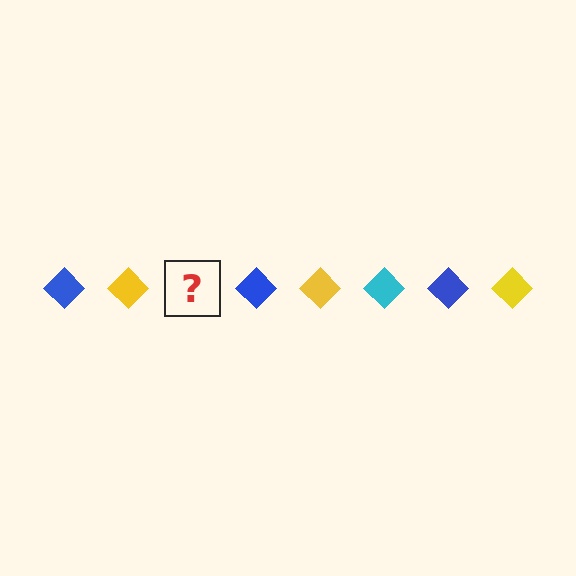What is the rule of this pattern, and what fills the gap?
The rule is that the pattern cycles through blue, yellow, cyan diamonds. The gap should be filled with a cyan diamond.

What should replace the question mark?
The question mark should be replaced with a cyan diamond.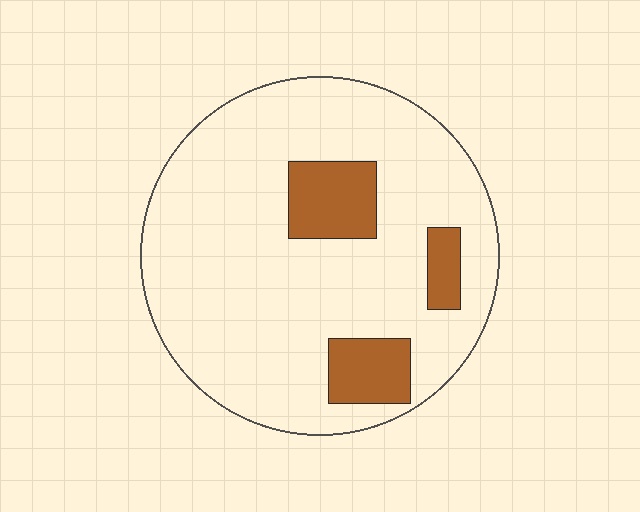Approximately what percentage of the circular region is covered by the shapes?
Approximately 15%.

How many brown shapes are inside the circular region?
3.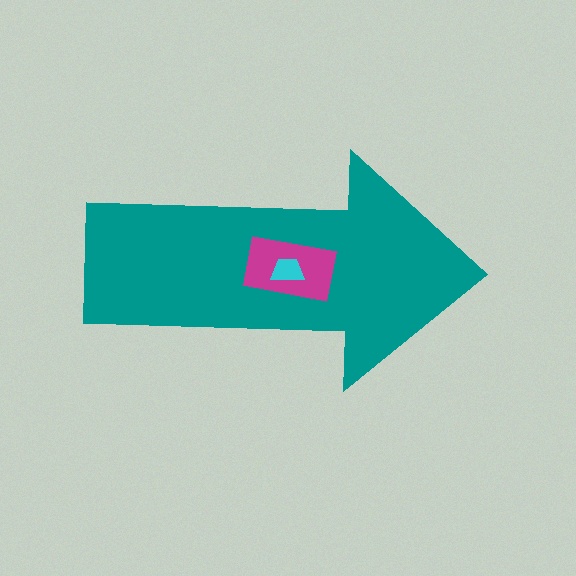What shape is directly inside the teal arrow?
The magenta rectangle.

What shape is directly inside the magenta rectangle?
The cyan trapezoid.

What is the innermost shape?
The cyan trapezoid.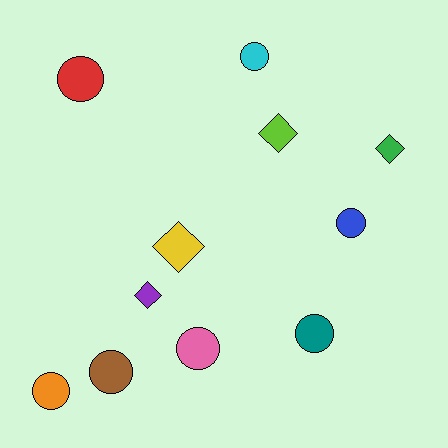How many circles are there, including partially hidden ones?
There are 7 circles.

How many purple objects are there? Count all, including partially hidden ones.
There is 1 purple object.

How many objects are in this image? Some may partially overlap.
There are 11 objects.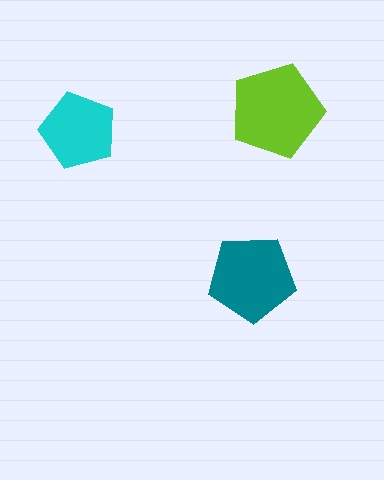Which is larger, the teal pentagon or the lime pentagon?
The lime one.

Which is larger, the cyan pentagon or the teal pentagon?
The teal one.